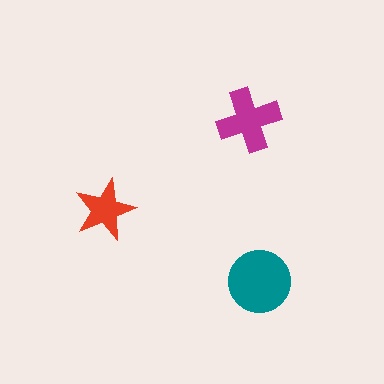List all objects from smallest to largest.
The red star, the magenta cross, the teal circle.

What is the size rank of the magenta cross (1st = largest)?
2nd.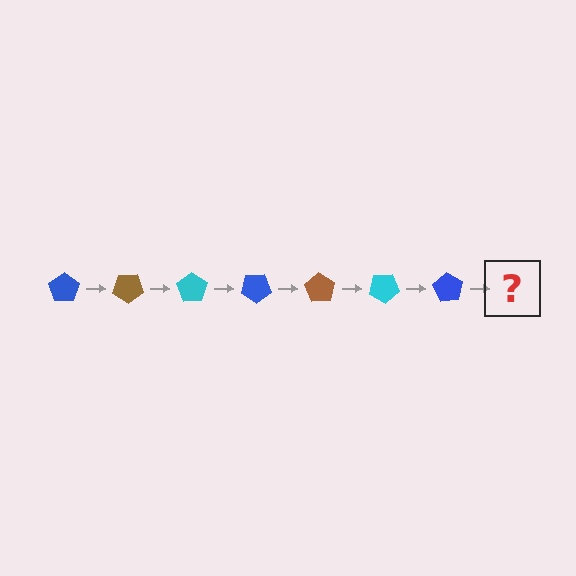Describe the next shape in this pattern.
It should be a brown pentagon, rotated 245 degrees from the start.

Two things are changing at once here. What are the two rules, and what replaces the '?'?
The two rules are that it rotates 35 degrees each step and the color cycles through blue, brown, and cyan. The '?' should be a brown pentagon, rotated 245 degrees from the start.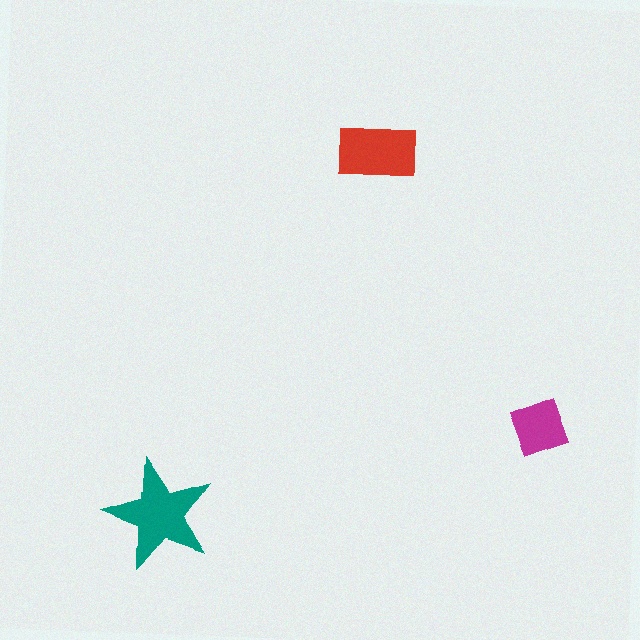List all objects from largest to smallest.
The teal star, the red rectangle, the magenta square.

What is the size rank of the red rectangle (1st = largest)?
2nd.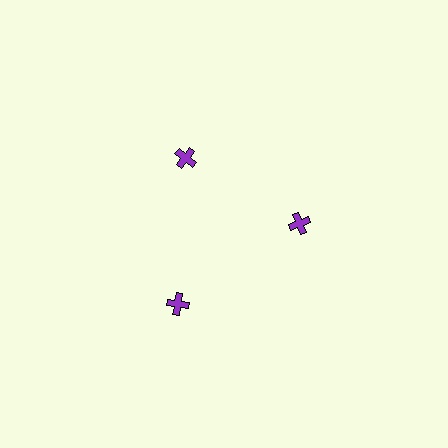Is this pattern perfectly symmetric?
No. The 3 purple crosses are arranged in a ring, but one element near the 7 o'clock position is pushed outward from the center, breaking the 3-fold rotational symmetry.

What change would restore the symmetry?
The symmetry would be restored by moving it inward, back onto the ring so that all 3 crosses sit at equal angles and equal distance from the center.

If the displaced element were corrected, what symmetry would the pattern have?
It would have 3-fold rotational symmetry — the pattern would map onto itself every 120 degrees.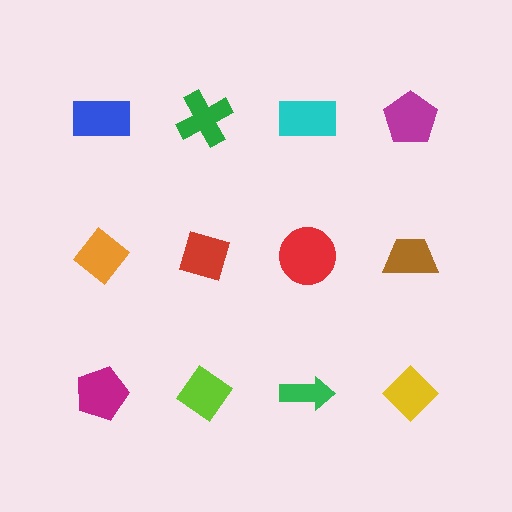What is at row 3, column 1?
A magenta pentagon.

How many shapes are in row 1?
4 shapes.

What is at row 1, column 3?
A cyan rectangle.